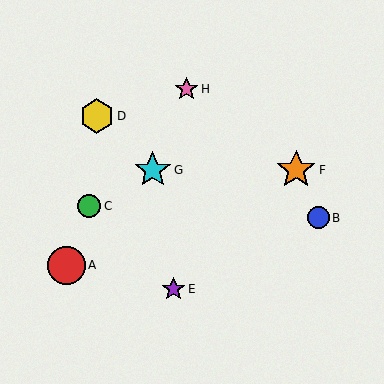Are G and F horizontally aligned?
Yes, both are at y≈170.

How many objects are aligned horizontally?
2 objects (F, G) are aligned horizontally.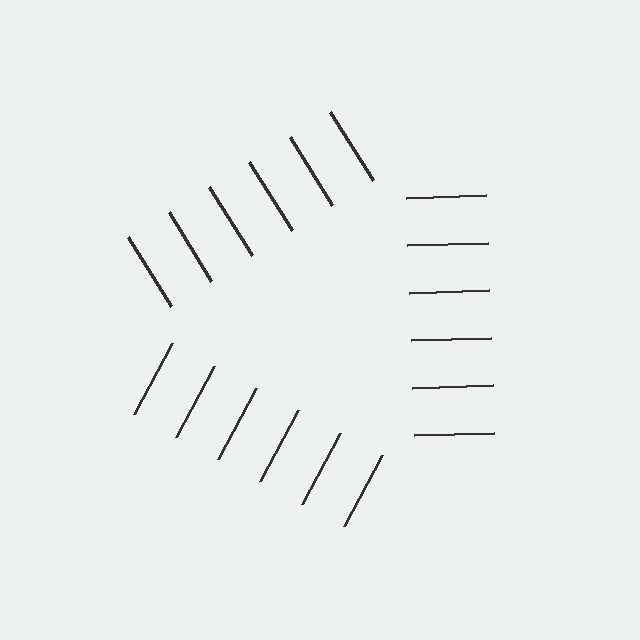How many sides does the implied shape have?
3 sides — the line-ends trace a triangle.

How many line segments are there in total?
18 — 6 along each of the 3 edges.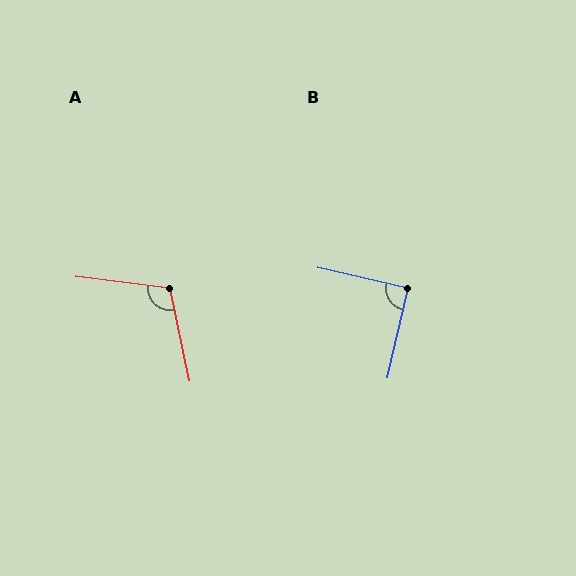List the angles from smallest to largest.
B (90°), A (109°).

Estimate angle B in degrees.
Approximately 90 degrees.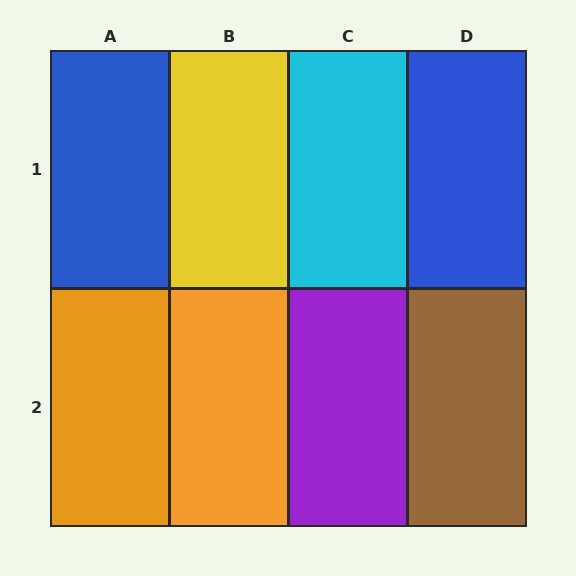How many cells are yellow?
1 cell is yellow.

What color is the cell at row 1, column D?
Blue.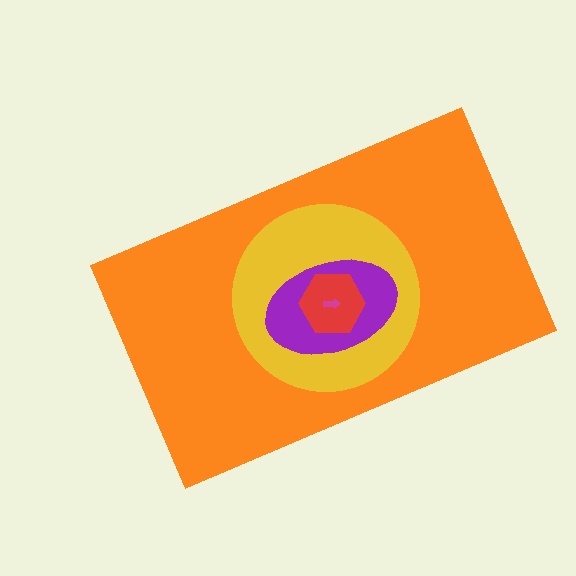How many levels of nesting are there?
5.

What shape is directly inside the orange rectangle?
The yellow circle.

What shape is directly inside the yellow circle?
The purple ellipse.